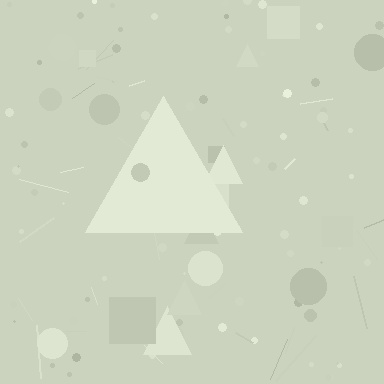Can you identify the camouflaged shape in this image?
The camouflaged shape is a triangle.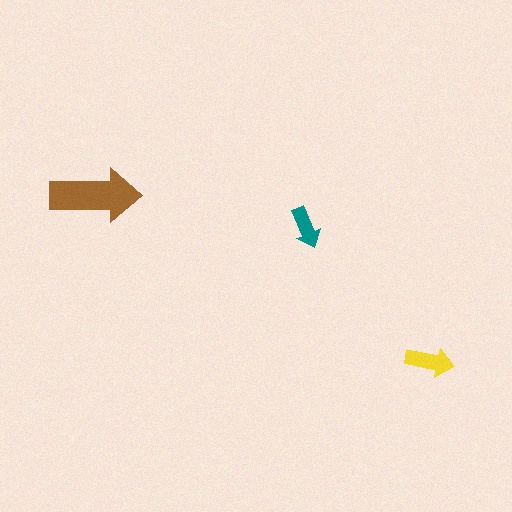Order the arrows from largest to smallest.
the brown one, the yellow one, the teal one.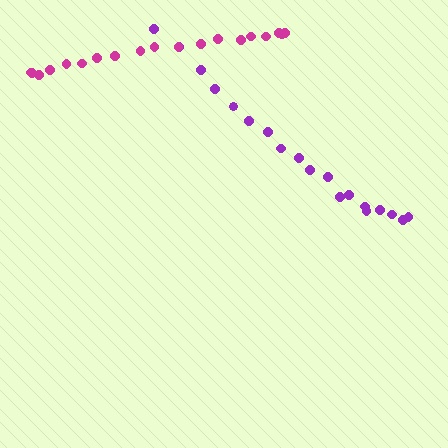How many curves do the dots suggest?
There are 2 distinct paths.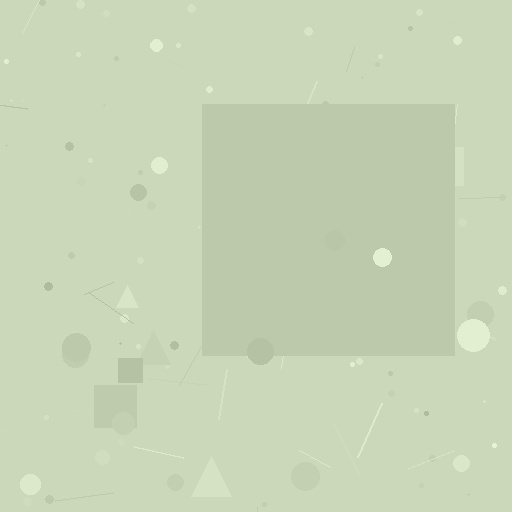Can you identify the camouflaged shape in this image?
The camouflaged shape is a square.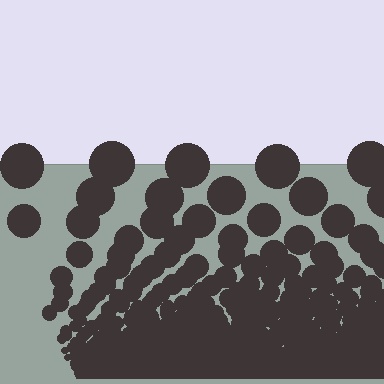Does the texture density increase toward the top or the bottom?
Density increases toward the bottom.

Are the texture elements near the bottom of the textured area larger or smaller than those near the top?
Smaller. The gradient is inverted — elements near the bottom are smaller and denser.